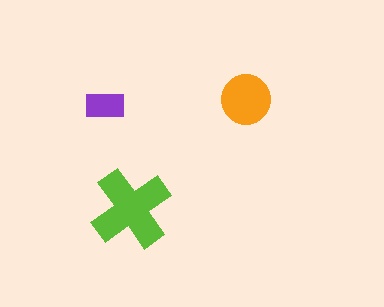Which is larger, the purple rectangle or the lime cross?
The lime cross.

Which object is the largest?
The lime cross.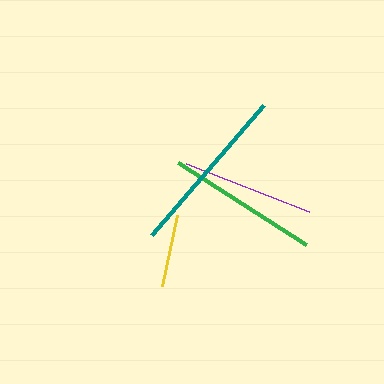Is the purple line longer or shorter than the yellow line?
The purple line is longer than the yellow line.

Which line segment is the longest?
The teal line is the longest at approximately 172 pixels.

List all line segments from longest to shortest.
From longest to shortest: teal, green, purple, yellow.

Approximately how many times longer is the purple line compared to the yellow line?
The purple line is approximately 1.8 times the length of the yellow line.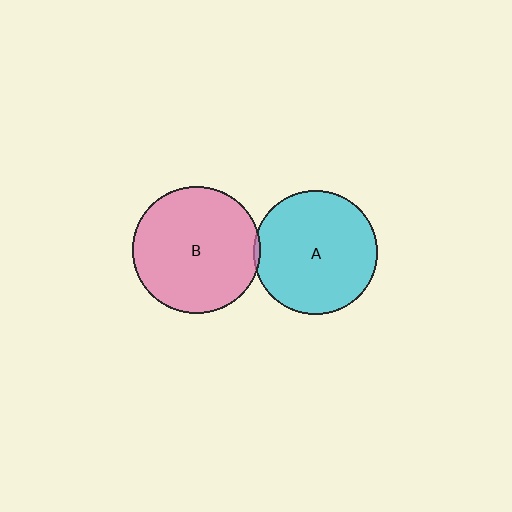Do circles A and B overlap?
Yes.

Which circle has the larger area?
Circle B (pink).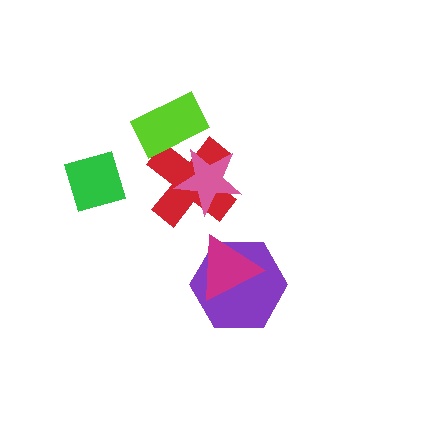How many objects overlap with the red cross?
2 objects overlap with the red cross.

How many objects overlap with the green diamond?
0 objects overlap with the green diamond.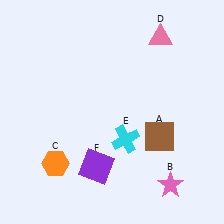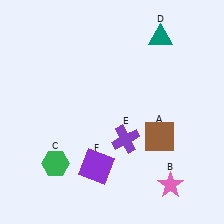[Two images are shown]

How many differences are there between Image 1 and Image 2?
There are 3 differences between the two images.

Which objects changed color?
C changed from orange to green. D changed from pink to teal. E changed from cyan to purple.